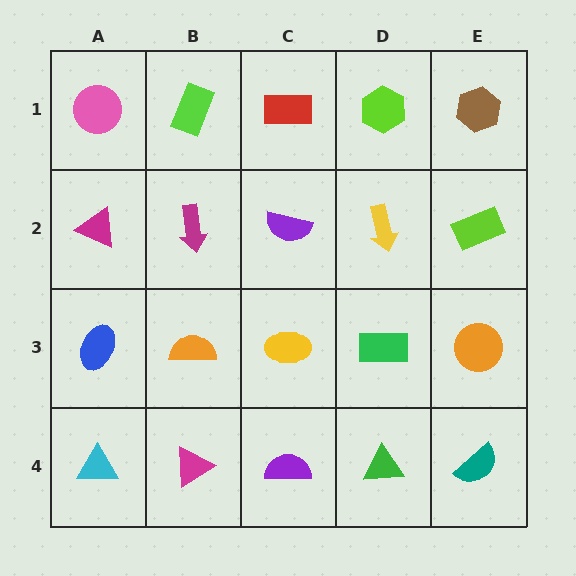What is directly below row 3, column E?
A teal semicircle.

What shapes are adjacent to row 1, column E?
A lime rectangle (row 2, column E), a lime hexagon (row 1, column D).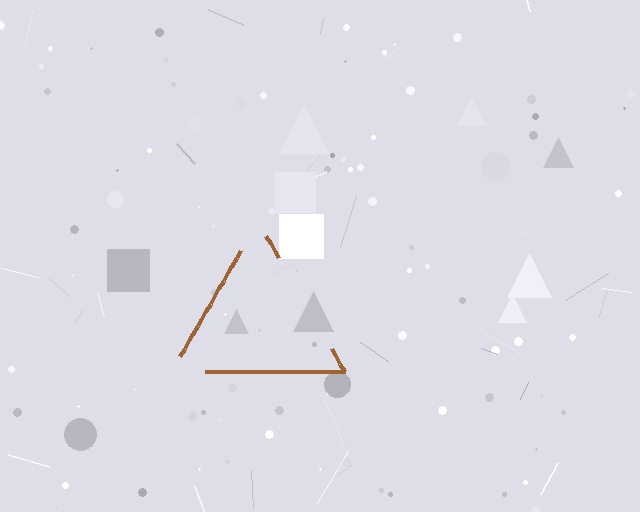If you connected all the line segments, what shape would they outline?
They would outline a triangle.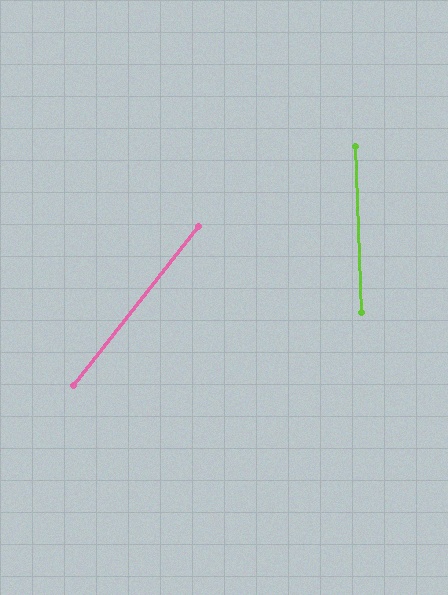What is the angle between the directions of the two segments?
Approximately 40 degrees.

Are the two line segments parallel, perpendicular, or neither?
Neither parallel nor perpendicular — they differ by about 40°.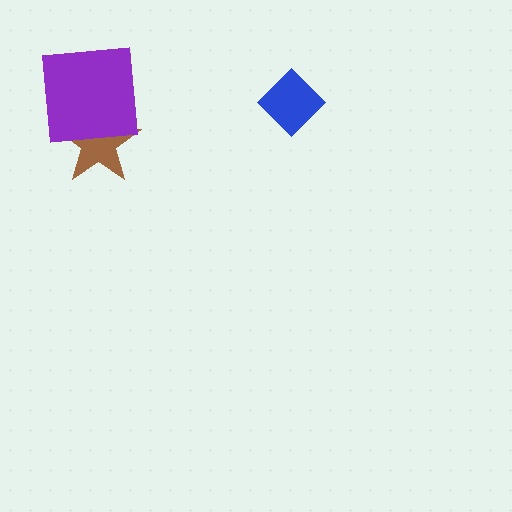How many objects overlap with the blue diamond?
0 objects overlap with the blue diamond.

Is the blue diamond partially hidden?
No, no other shape covers it.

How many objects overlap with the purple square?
1 object overlaps with the purple square.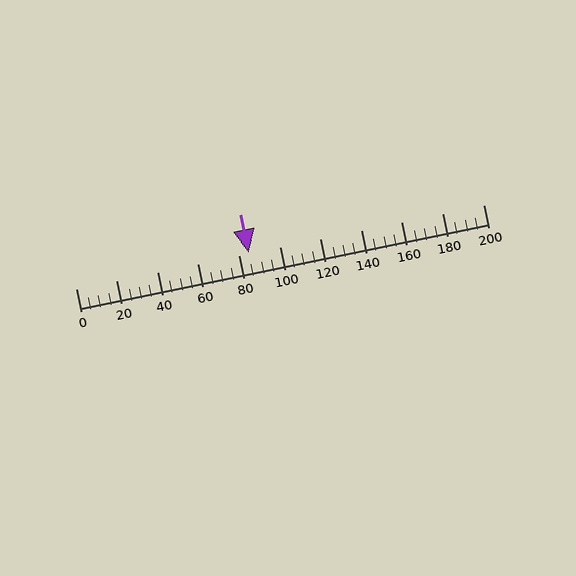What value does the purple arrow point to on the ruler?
The purple arrow points to approximately 85.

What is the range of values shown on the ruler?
The ruler shows values from 0 to 200.